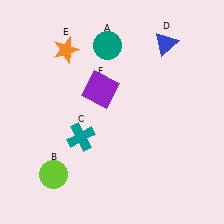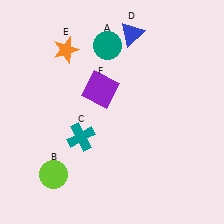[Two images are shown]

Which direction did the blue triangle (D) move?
The blue triangle (D) moved left.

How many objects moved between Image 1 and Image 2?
1 object moved between the two images.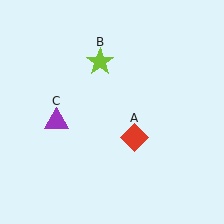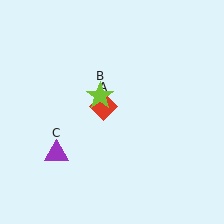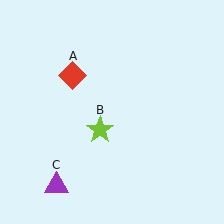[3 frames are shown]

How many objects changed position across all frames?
3 objects changed position: red diamond (object A), lime star (object B), purple triangle (object C).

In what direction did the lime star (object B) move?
The lime star (object B) moved down.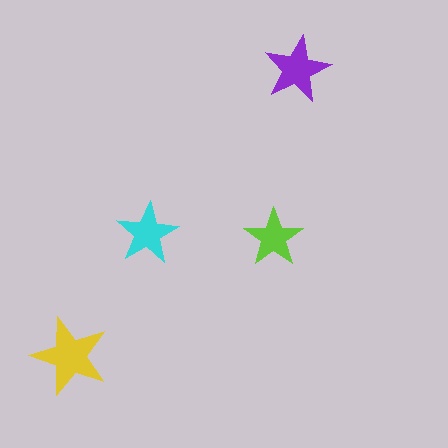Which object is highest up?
The purple star is topmost.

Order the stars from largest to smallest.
the yellow one, the purple one, the cyan one, the lime one.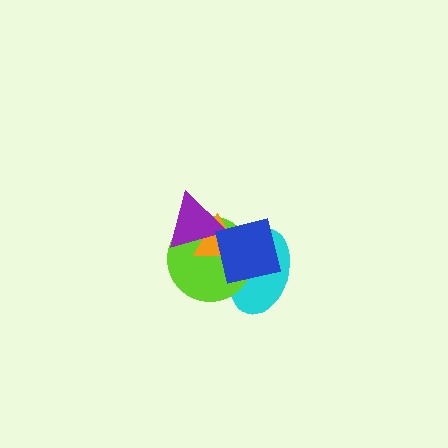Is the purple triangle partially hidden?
Yes, it is partially covered by another shape.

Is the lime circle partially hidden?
Yes, it is partially covered by another shape.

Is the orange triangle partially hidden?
Yes, it is partially covered by another shape.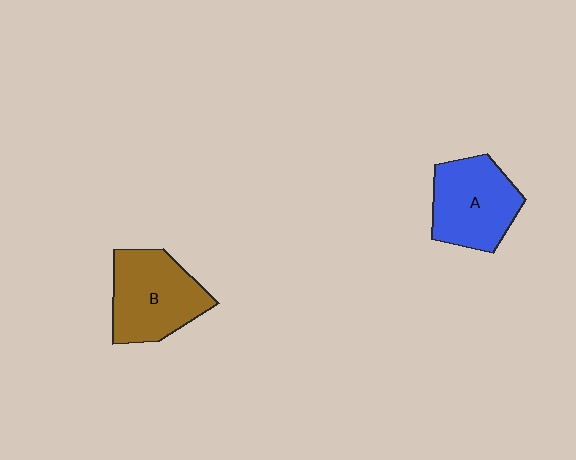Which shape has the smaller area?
Shape A (blue).